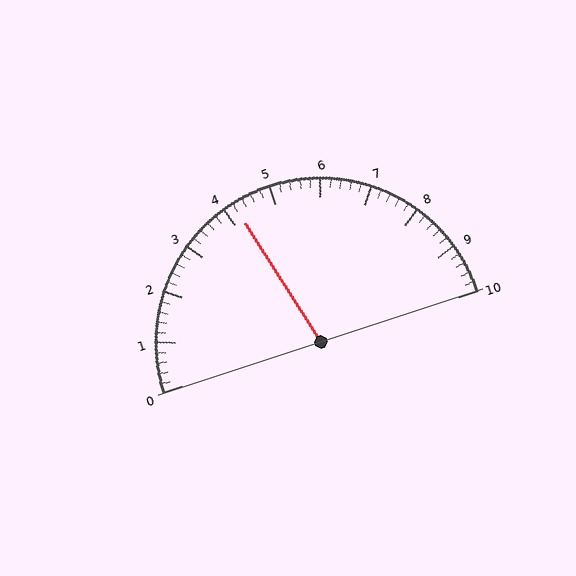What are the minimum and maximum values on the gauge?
The gauge ranges from 0 to 10.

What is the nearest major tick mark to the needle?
The nearest major tick mark is 4.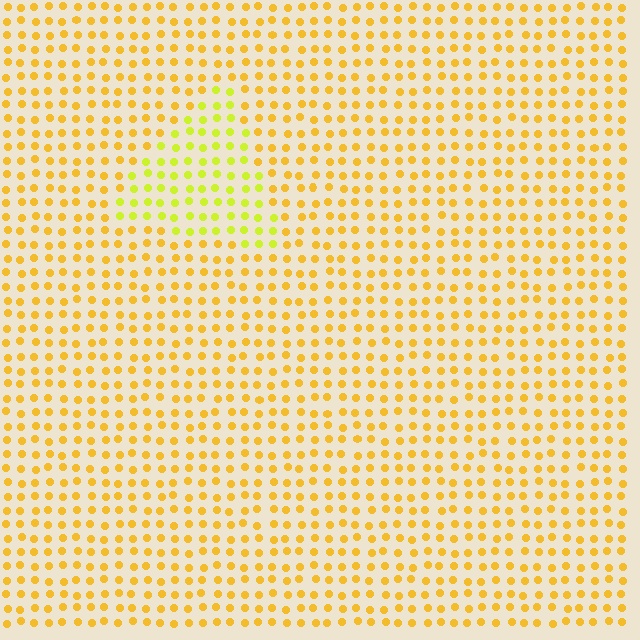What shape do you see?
I see a triangle.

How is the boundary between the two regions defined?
The boundary is defined purely by a slight shift in hue (about 29 degrees). Spacing, size, and orientation are identical on both sides.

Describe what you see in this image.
The image is filled with small yellow elements in a uniform arrangement. A triangle-shaped region is visible where the elements are tinted to a slightly different hue, forming a subtle color boundary.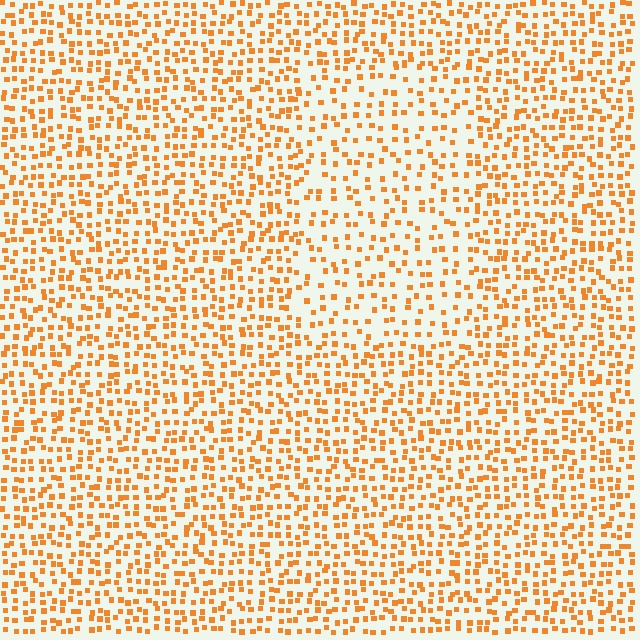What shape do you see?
I see a rectangle.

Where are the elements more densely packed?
The elements are more densely packed outside the rectangle boundary.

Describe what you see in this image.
The image contains small orange elements arranged at two different densities. A rectangle-shaped region is visible where the elements are less densely packed than the surrounding area.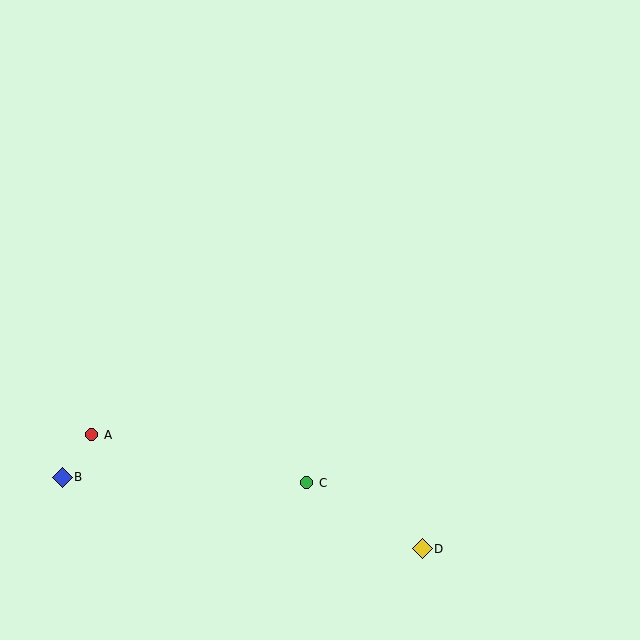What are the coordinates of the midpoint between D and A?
The midpoint between D and A is at (257, 491).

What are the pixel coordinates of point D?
Point D is at (422, 548).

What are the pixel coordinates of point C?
Point C is at (307, 483).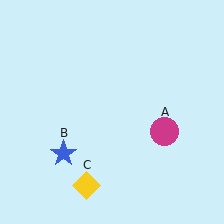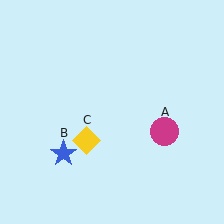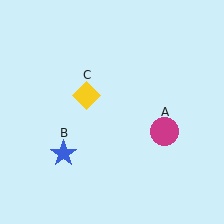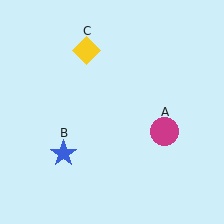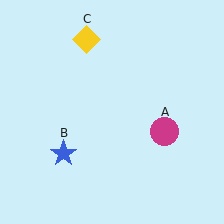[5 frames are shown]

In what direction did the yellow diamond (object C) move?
The yellow diamond (object C) moved up.